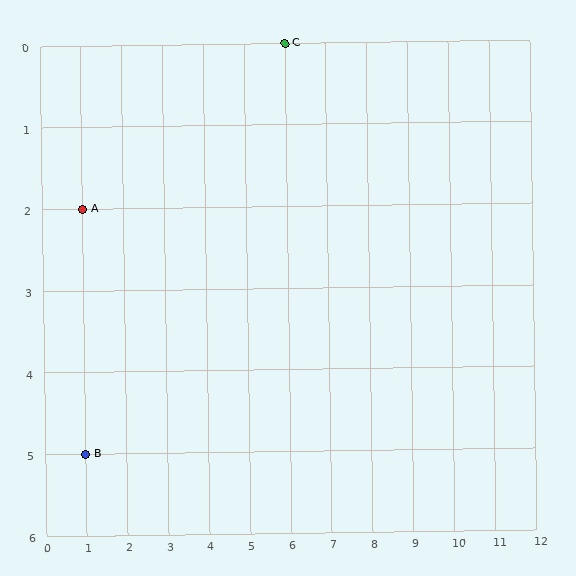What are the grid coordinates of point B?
Point B is at grid coordinates (1, 5).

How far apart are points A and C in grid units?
Points A and C are 5 columns and 2 rows apart (about 5.4 grid units diagonally).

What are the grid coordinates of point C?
Point C is at grid coordinates (6, 0).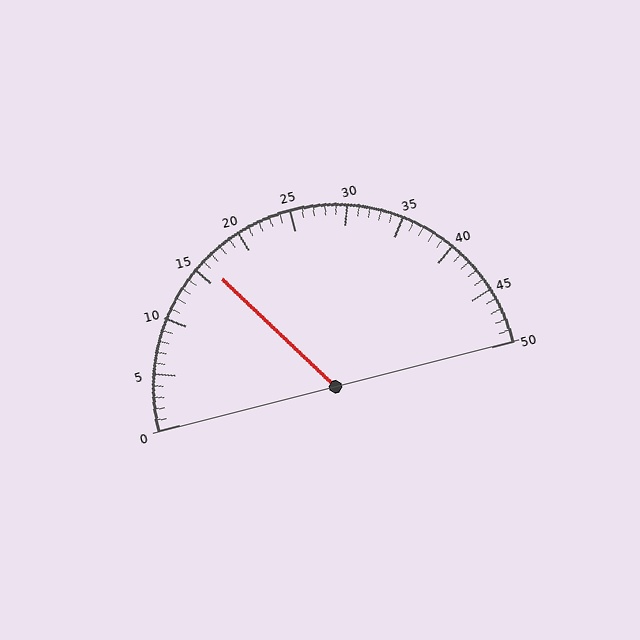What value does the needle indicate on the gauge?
The needle indicates approximately 16.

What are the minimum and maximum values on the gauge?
The gauge ranges from 0 to 50.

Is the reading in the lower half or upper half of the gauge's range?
The reading is in the lower half of the range (0 to 50).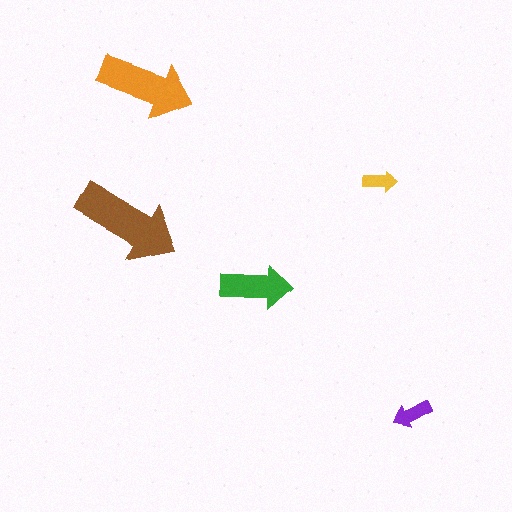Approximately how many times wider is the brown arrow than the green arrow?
About 1.5 times wider.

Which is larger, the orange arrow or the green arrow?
The orange one.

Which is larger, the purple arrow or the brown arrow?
The brown one.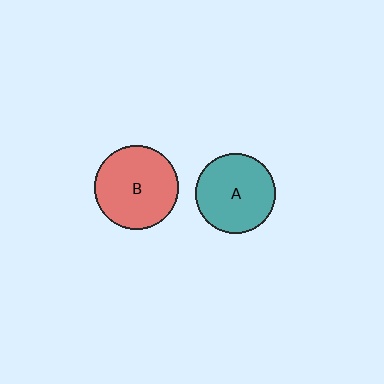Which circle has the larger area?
Circle B (red).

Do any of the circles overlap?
No, none of the circles overlap.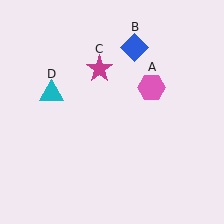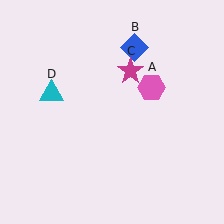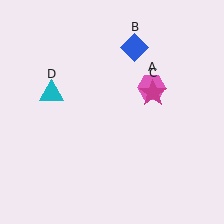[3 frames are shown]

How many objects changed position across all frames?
1 object changed position: magenta star (object C).